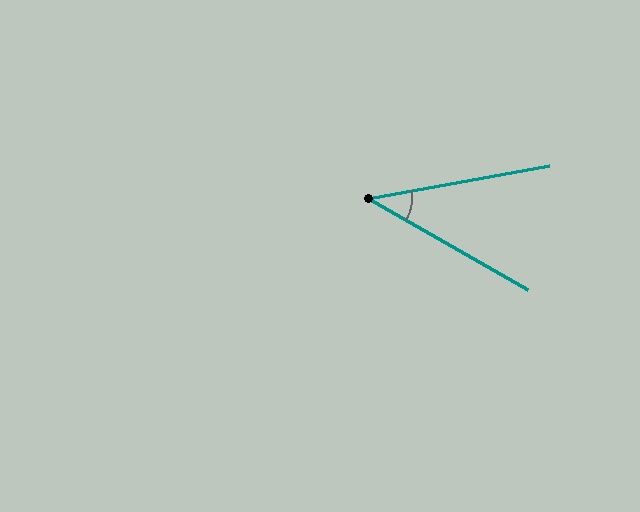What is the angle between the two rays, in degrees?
Approximately 40 degrees.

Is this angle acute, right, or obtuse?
It is acute.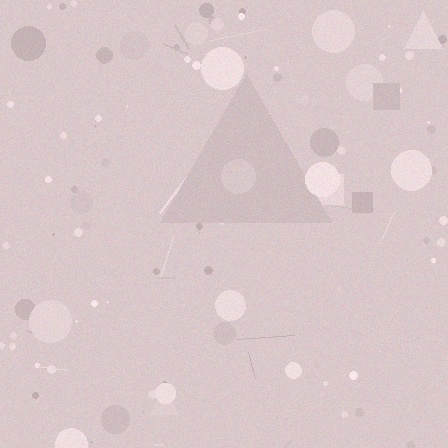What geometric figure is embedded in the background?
A triangle is embedded in the background.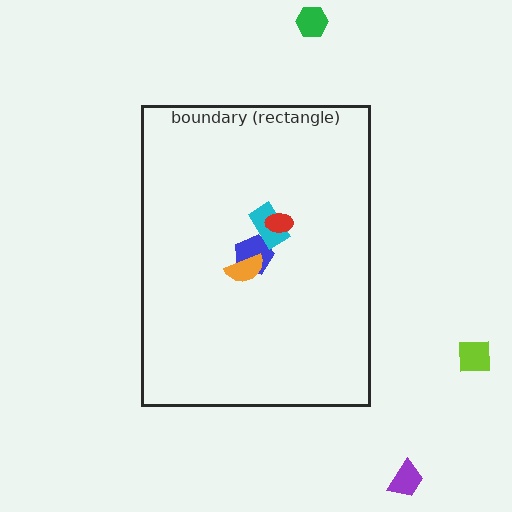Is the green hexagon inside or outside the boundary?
Outside.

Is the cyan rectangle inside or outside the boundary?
Inside.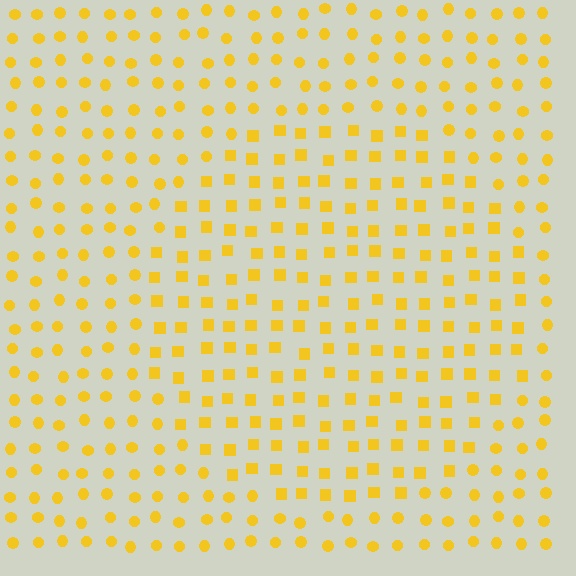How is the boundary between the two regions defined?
The boundary is defined by a change in element shape: squares inside vs. circles outside. All elements share the same color and spacing.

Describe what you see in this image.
The image is filled with small yellow elements arranged in a uniform grid. A circle-shaped region contains squares, while the surrounding area contains circles. The boundary is defined purely by the change in element shape.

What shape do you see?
I see a circle.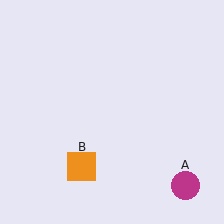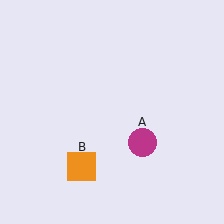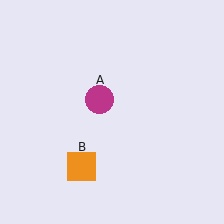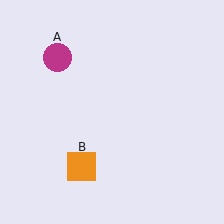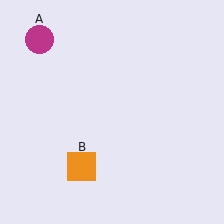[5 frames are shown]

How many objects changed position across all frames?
1 object changed position: magenta circle (object A).